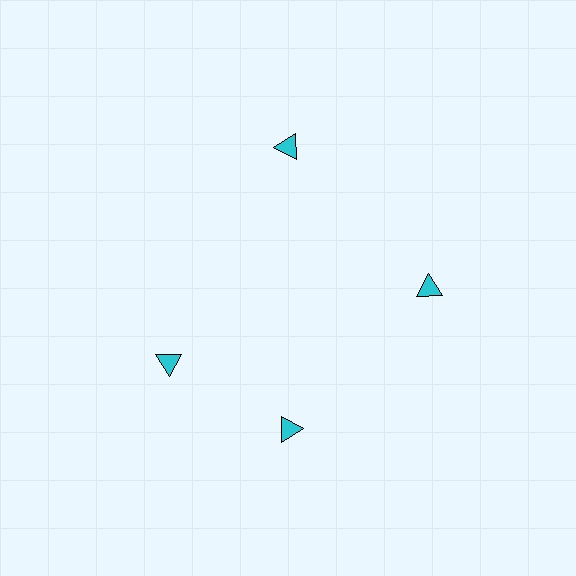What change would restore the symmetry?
The symmetry would be restored by rotating it back into even spacing with its neighbors so that all 4 triangles sit at equal angles and equal distance from the center.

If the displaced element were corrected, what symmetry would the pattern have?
It would have 4-fold rotational symmetry — the pattern would map onto itself every 90 degrees.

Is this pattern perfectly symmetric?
No. The 4 cyan triangles are arranged in a ring, but one element near the 9 o'clock position is rotated out of alignment along the ring, breaking the 4-fold rotational symmetry.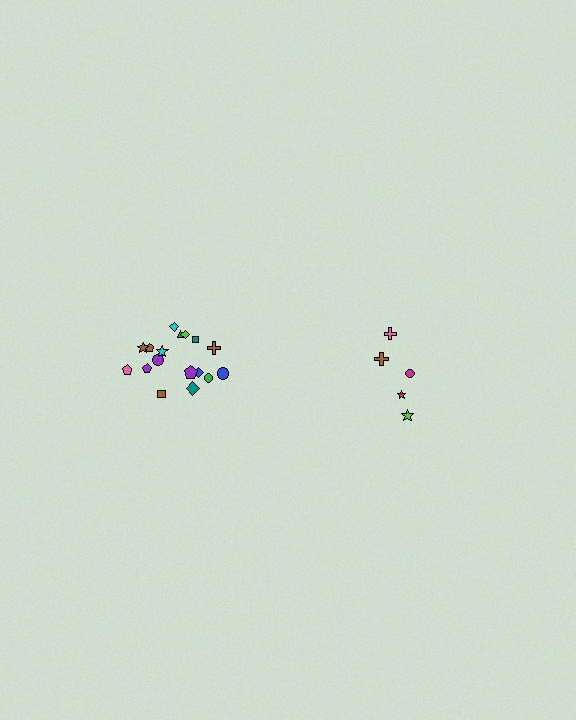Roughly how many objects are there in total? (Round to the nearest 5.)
Roughly 25 objects in total.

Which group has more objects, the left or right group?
The left group.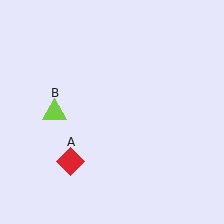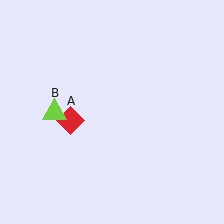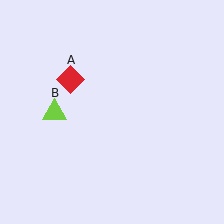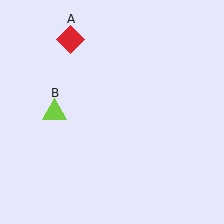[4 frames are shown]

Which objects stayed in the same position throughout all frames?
Lime triangle (object B) remained stationary.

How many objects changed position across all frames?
1 object changed position: red diamond (object A).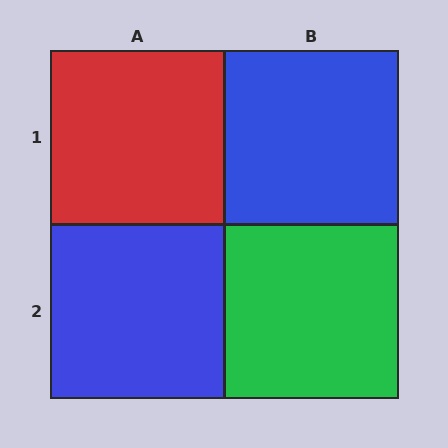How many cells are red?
1 cell is red.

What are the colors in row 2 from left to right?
Blue, green.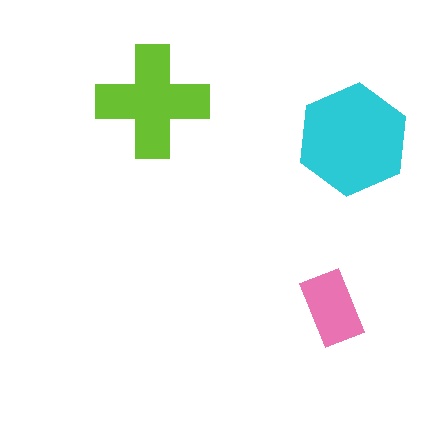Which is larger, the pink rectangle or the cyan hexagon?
The cyan hexagon.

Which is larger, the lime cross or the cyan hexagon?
The cyan hexagon.